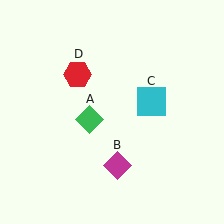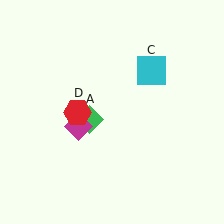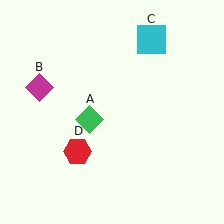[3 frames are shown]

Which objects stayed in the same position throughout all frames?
Green diamond (object A) remained stationary.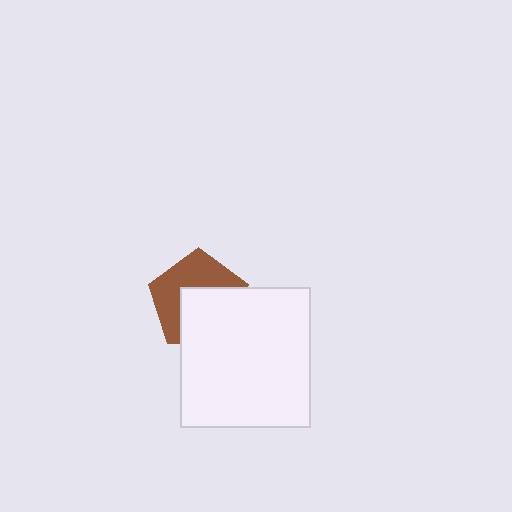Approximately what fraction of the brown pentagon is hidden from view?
Roughly 50% of the brown pentagon is hidden behind the white rectangle.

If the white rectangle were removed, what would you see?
You would see the complete brown pentagon.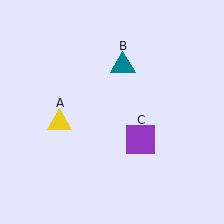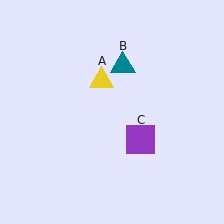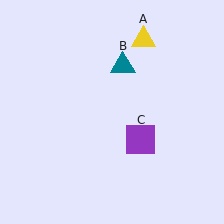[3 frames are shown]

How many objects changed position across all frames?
1 object changed position: yellow triangle (object A).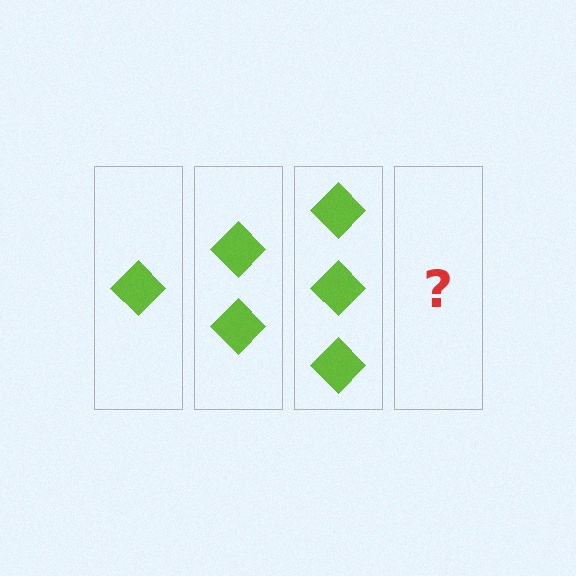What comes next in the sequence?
The next element should be 4 diamonds.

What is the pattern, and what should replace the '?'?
The pattern is that each step adds one more diamond. The '?' should be 4 diamonds.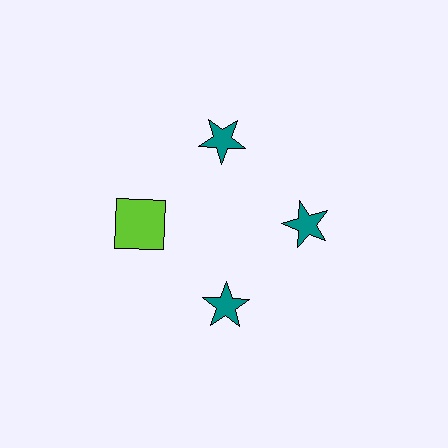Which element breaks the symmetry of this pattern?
The lime square at roughly the 9 o'clock position breaks the symmetry. All other shapes are teal stars.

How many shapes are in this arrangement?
There are 4 shapes arranged in a ring pattern.